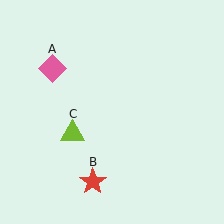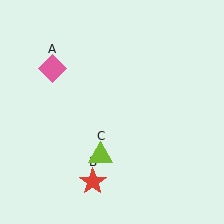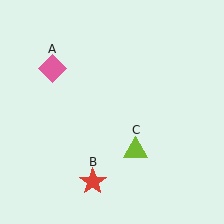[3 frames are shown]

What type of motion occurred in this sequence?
The lime triangle (object C) rotated counterclockwise around the center of the scene.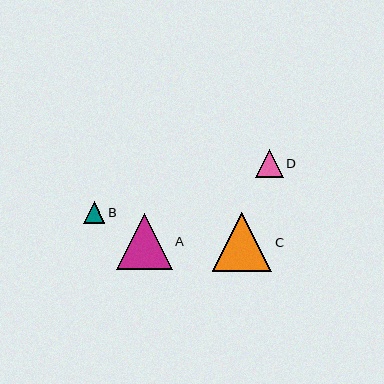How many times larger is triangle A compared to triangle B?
Triangle A is approximately 2.5 times the size of triangle B.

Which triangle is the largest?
Triangle C is the largest with a size of approximately 59 pixels.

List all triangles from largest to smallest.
From largest to smallest: C, A, D, B.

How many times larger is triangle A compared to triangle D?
Triangle A is approximately 2.0 times the size of triangle D.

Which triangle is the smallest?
Triangle B is the smallest with a size of approximately 22 pixels.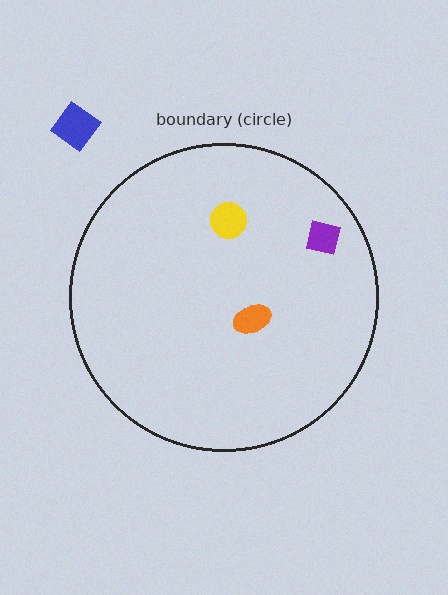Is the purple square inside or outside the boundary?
Inside.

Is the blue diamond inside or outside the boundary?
Outside.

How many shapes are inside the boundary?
3 inside, 1 outside.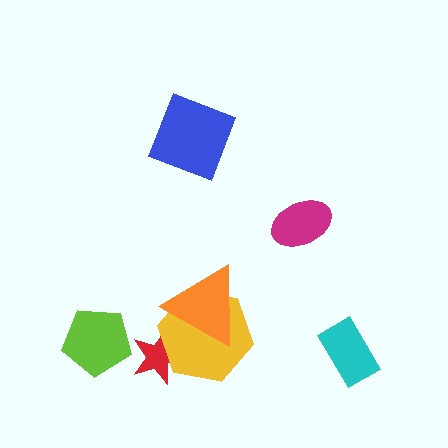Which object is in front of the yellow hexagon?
The orange triangle is in front of the yellow hexagon.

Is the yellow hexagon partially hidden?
Yes, it is partially covered by another shape.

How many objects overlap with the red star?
1 object overlaps with the red star.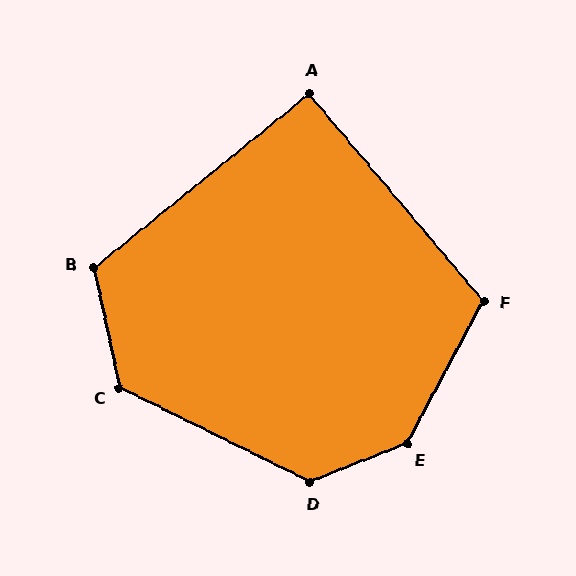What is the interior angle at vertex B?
Approximately 117 degrees (obtuse).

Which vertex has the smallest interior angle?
A, at approximately 91 degrees.